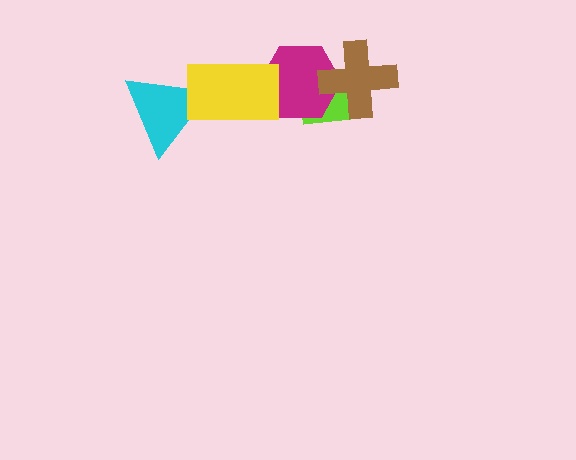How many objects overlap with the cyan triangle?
1 object overlaps with the cyan triangle.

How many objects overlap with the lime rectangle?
2 objects overlap with the lime rectangle.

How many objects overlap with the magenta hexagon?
3 objects overlap with the magenta hexagon.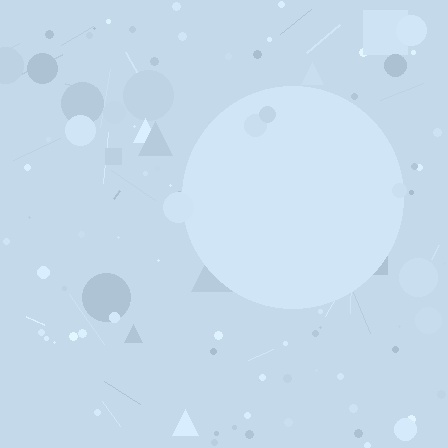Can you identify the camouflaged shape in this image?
The camouflaged shape is a circle.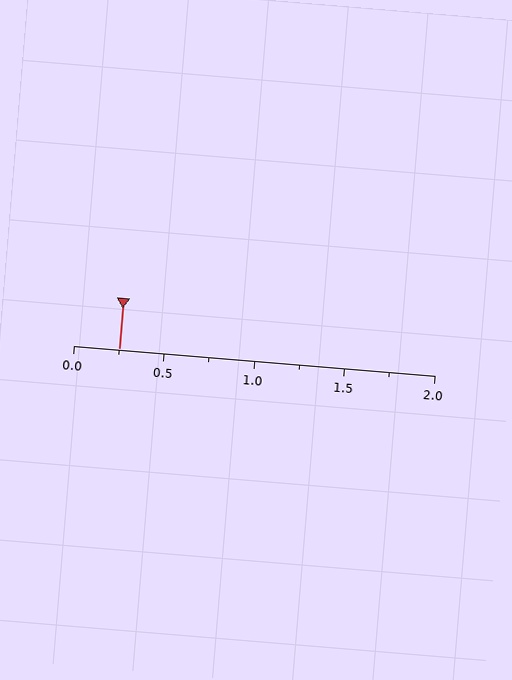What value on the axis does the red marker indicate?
The marker indicates approximately 0.25.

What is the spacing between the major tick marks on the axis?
The major ticks are spaced 0.5 apart.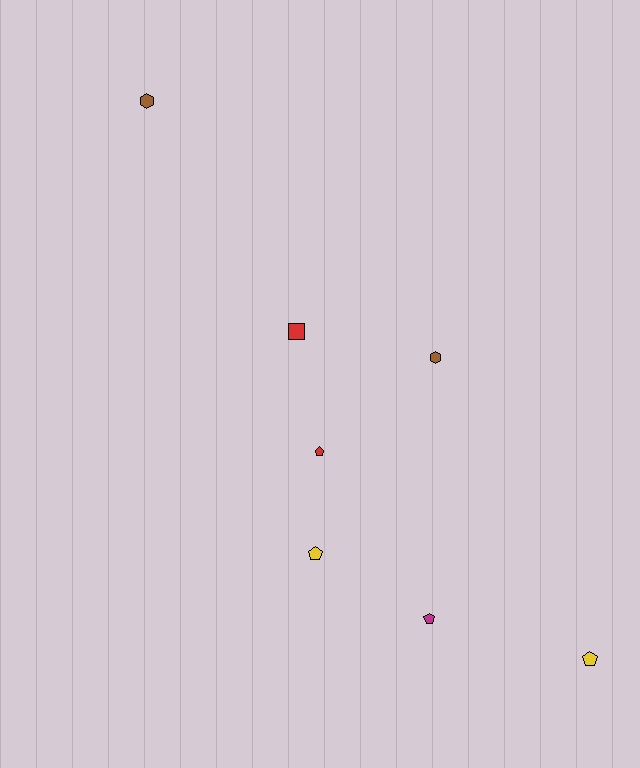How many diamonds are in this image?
There are no diamonds.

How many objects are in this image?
There are 7 objects.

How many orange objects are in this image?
There are no orange objects.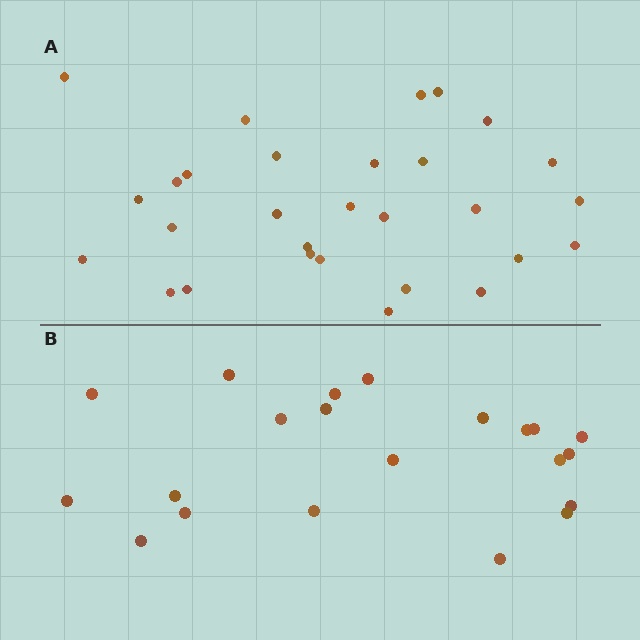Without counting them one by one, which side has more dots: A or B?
Region A (the top region) has more dots.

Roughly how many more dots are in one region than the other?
Region A has roughly 8 or so more dots than region B.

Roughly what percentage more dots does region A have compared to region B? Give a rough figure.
About 40% more.